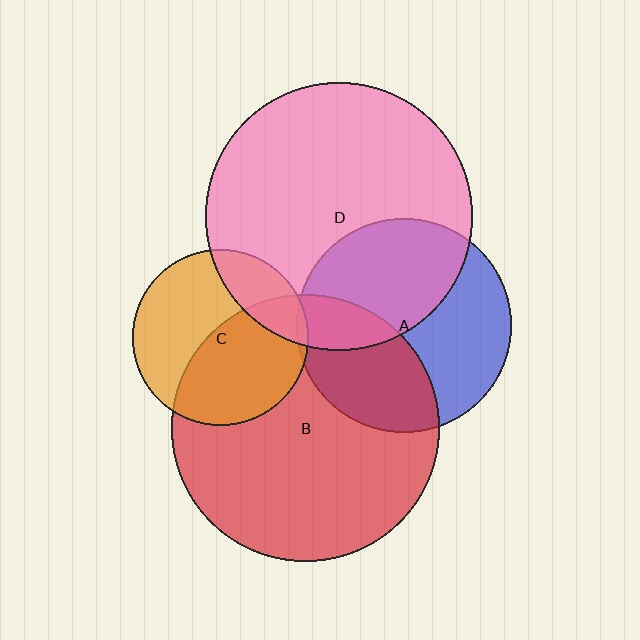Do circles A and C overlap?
Yes.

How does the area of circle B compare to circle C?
Approximately 2.3 times.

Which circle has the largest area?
Circle B (red).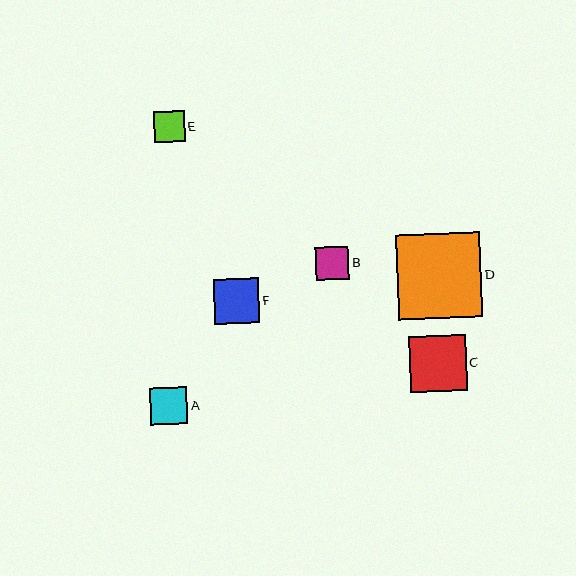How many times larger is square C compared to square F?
Square C is approximately 1.2 times the size of square F.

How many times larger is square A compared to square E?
Square A is approximately 1.2 times the size of square E.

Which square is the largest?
Square D is the largest with a size of approximately 85 pixels.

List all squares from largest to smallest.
From largest to smallest: D, C, F, A, B, E.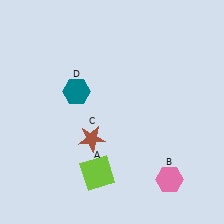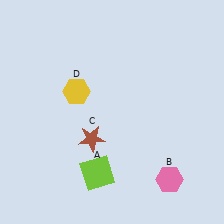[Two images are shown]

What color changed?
The hexagon (D) changed from teal in Image 1 to yellow in Image 2.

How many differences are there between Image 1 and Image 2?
There is 1 difference between the two images.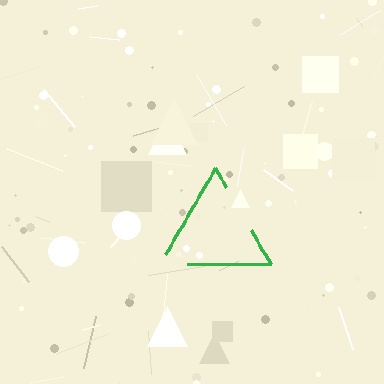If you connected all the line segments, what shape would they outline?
They would outline a triangle.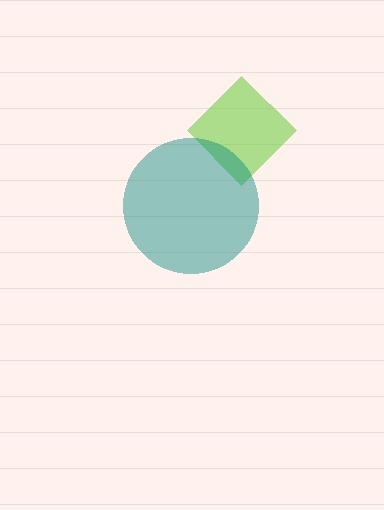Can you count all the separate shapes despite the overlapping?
Yes, there are 2 separate shapes.